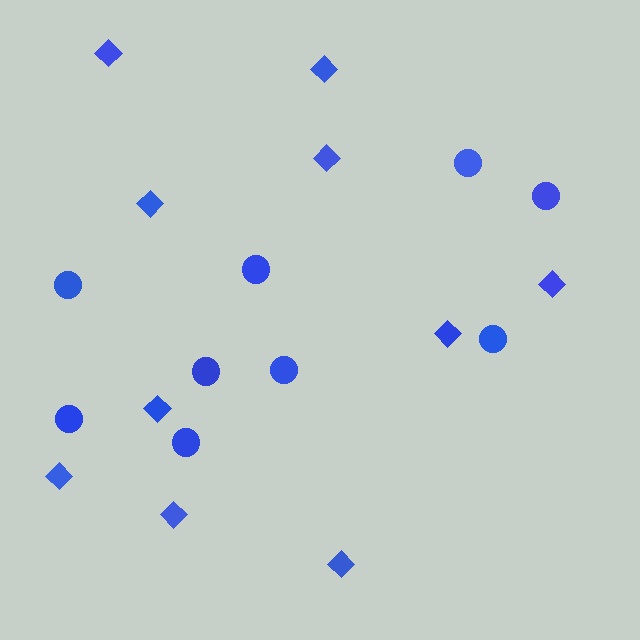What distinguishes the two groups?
There are 2 groups: one group of circles (9) and one group of diamonds (10).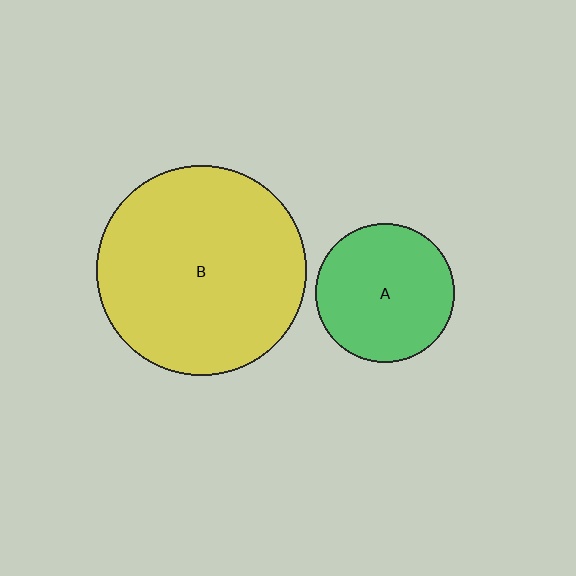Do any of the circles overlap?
No, none of the circles overlap.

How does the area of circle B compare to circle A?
Approximately 2.3 times.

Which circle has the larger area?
Circle B (yellow).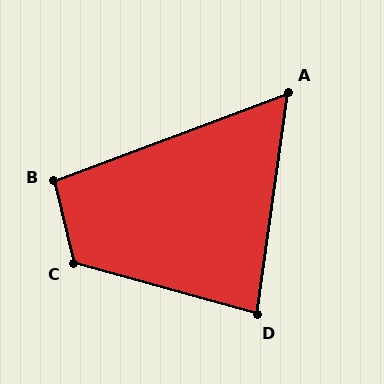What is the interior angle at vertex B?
Approximately 97 degrees (obtuse).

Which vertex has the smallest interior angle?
A, at approximately 62 degrees.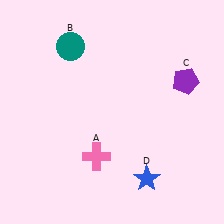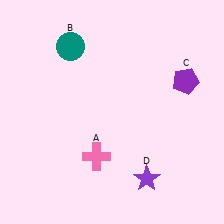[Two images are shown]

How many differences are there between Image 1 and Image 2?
There is 1 difference between the two images.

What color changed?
The star (D) changed from blue in Image 1 to purple in Image 2.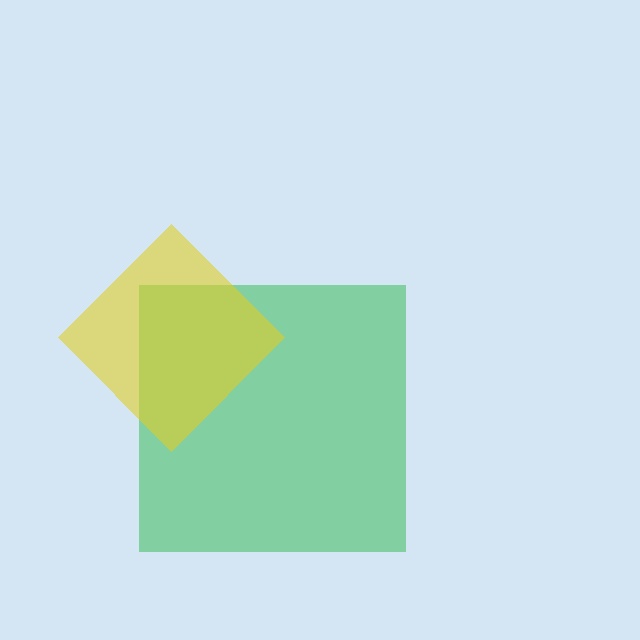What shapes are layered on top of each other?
The layered shapes are: a green square, a yellow diamond.